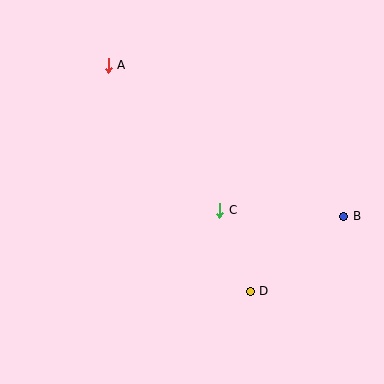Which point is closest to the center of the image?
Point C at (220, 210) is closest to the center.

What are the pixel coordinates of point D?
Point D is at (250, 291).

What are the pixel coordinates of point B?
Point B is at (344, 216).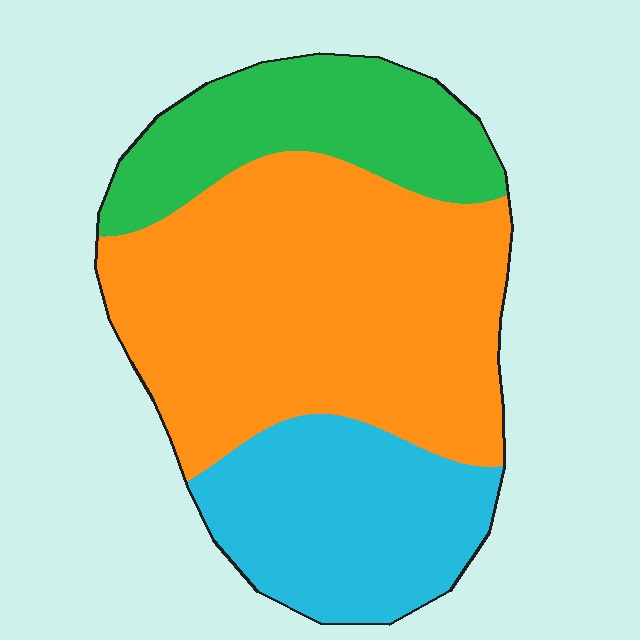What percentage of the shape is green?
Green covers roughly 20% of the shape.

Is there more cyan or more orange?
Orange.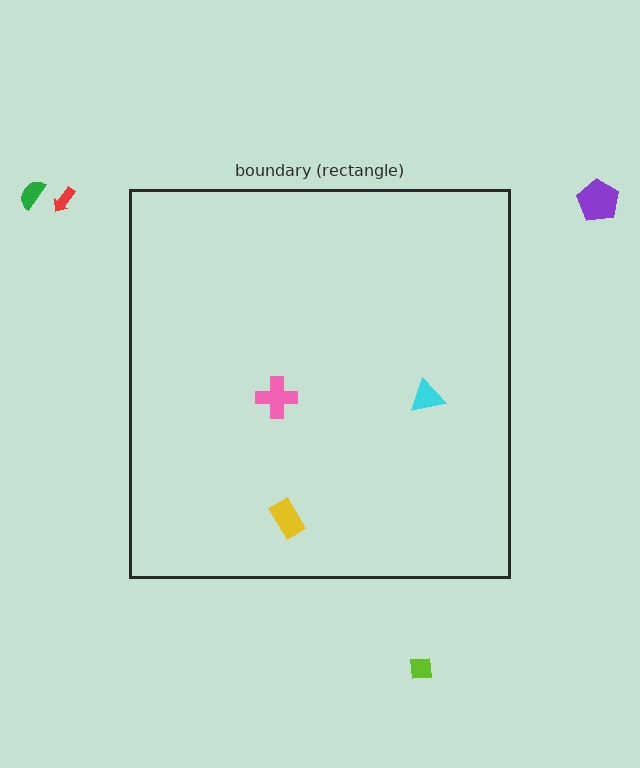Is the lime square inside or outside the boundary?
Outside.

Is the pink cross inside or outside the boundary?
Inside.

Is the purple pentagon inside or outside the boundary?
Outside.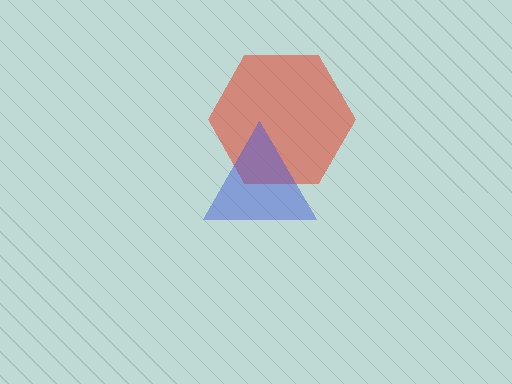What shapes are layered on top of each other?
The layered shapes are: a red hexagon, a blue triangle.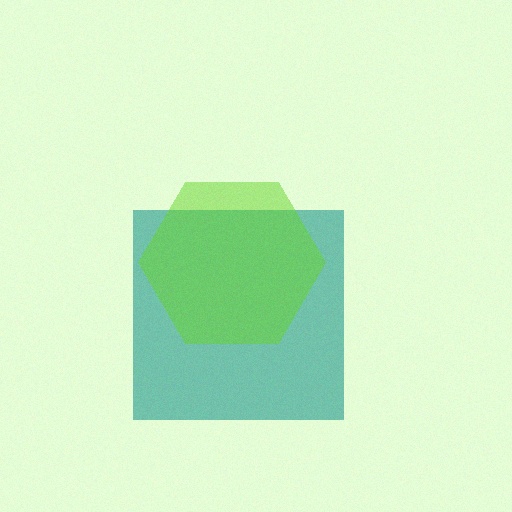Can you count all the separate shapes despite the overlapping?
Yes, there are 2 separate shapes.